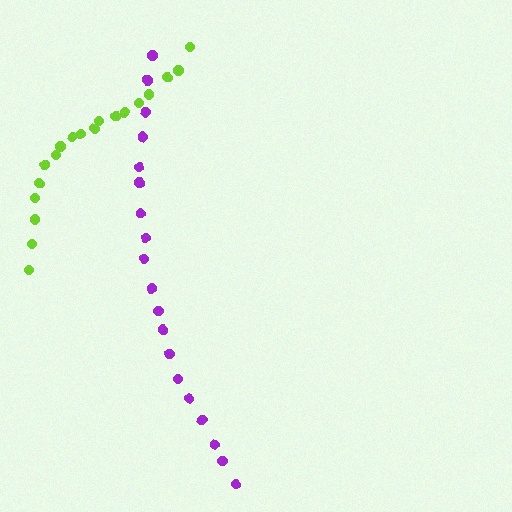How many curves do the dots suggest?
There are 2 distinct paths.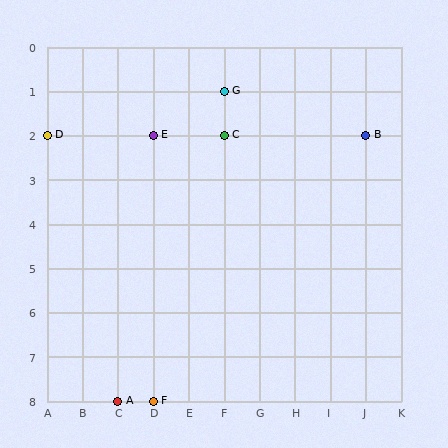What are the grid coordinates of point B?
Point B is at grid coordinates (J, 2).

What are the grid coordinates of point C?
Point C is at grid coordinates (F, 2).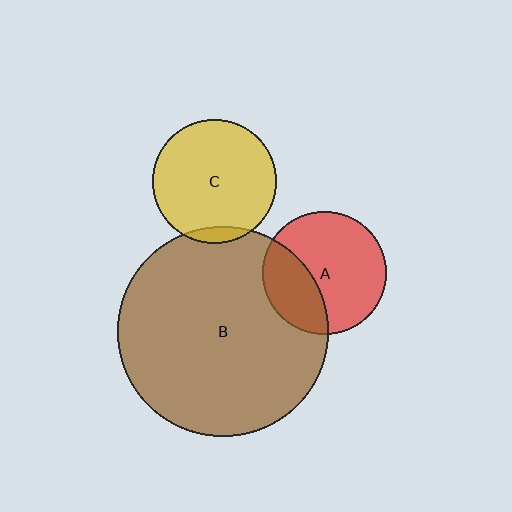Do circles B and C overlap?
Yes.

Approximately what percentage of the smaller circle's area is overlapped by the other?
Approximately 5%.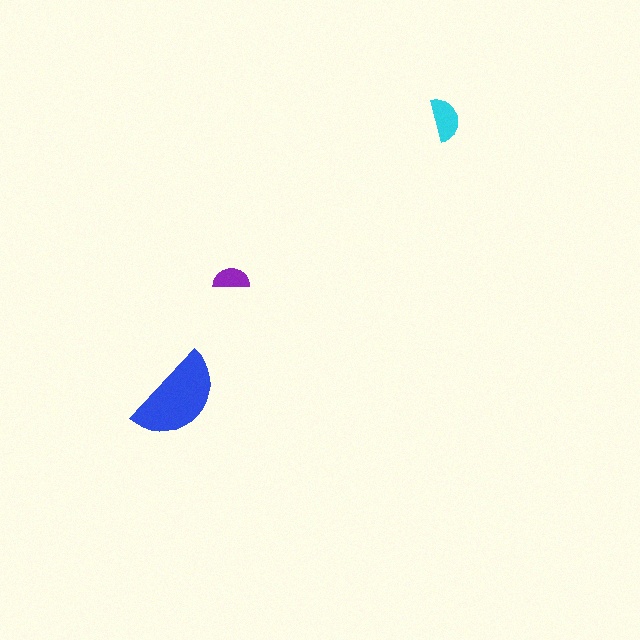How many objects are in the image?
There are 3 objects in the image.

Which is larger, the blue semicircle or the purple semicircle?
The blue one.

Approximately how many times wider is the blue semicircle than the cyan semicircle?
About 2 times wider.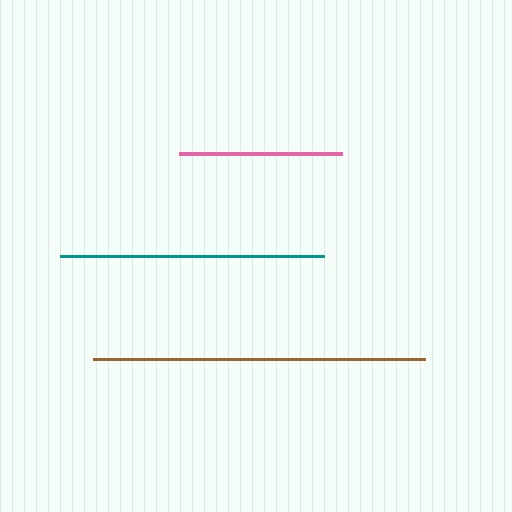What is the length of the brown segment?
The brown segment is approximately 333 pixels long.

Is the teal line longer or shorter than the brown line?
The brown line is longer than the teal line.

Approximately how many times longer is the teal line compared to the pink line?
The teal line is approximately 1.6 times the length of the pink line.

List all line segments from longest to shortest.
From longest to shortest: brown, teal, pink.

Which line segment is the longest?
The brown line is the longest at approximately 333 pixels.